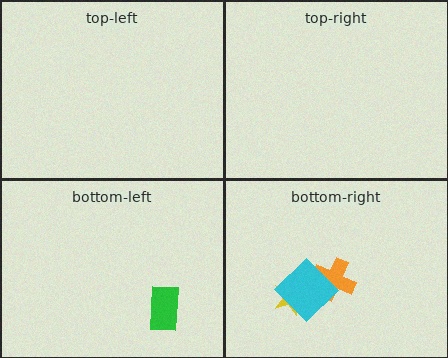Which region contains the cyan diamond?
The bottom-right region.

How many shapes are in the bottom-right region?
3.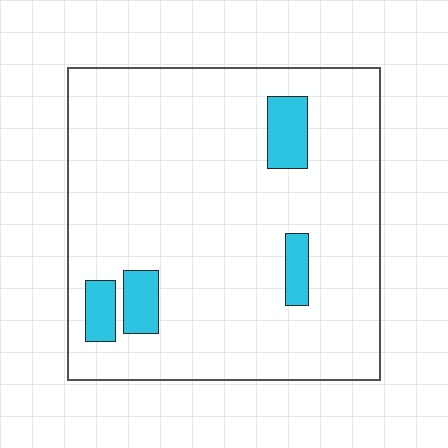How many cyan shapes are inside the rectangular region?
4.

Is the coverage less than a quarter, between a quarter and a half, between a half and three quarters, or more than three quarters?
Less than a quarter.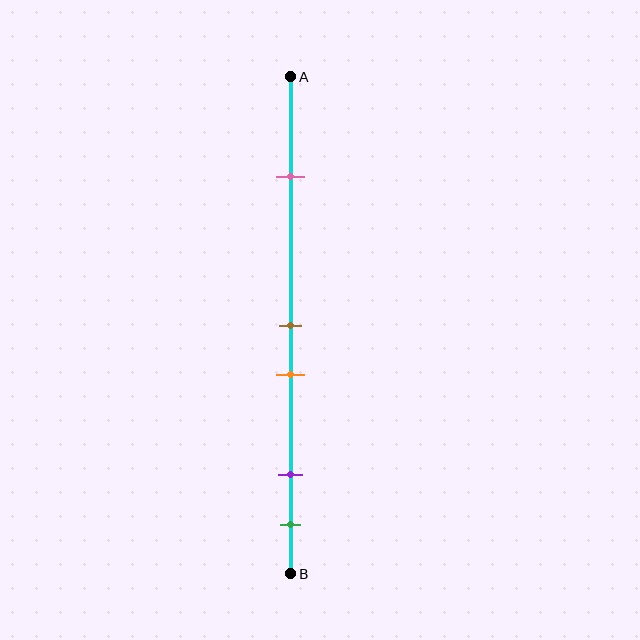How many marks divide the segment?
There are 5 marks dividing the segment.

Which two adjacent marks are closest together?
The brown and orange marks are the closest adjacent pair.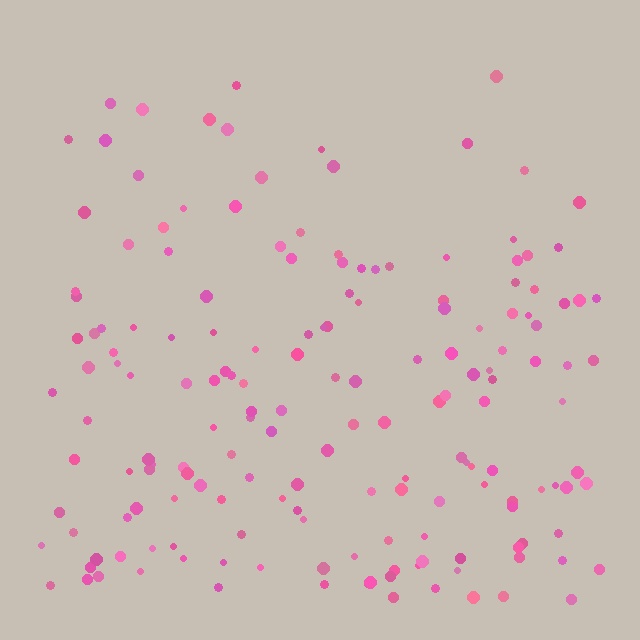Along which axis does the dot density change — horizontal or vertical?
Vertical.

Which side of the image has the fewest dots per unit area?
The top.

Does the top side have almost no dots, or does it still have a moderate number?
Still a moderate number, just noticeably fewer than the bottom.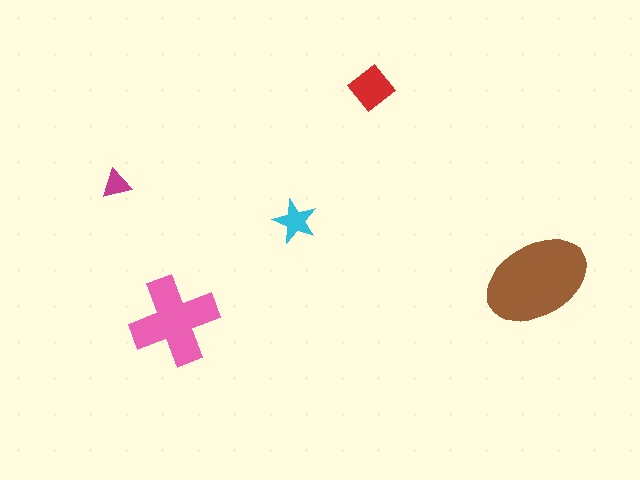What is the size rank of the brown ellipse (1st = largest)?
1st.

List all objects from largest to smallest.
The brown ellipse, the pink cross, the red diamond, the cyan star, the magenta triangle.